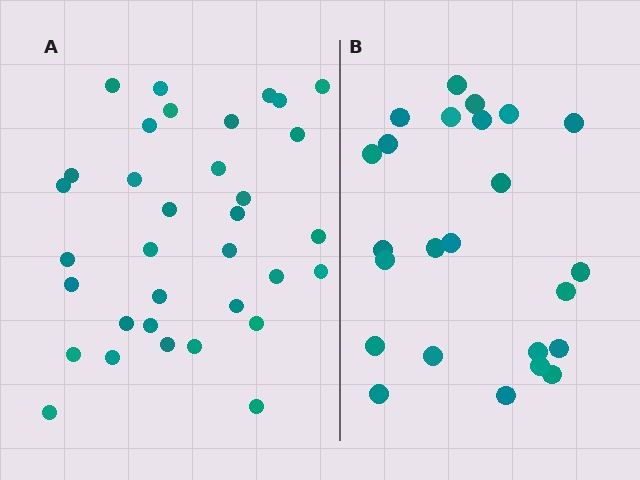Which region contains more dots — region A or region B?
Region A (the left region) has more dots.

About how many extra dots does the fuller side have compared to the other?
Region A has roughly 10 or so more dots than region B.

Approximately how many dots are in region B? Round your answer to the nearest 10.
About 20 dots. (The exact count is 24, which rounds to 20.)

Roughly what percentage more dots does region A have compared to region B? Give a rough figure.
About 40% more.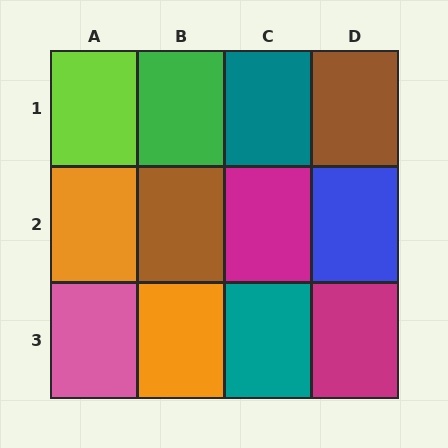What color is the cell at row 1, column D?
Brown.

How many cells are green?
1 cell is green.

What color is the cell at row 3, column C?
Teal.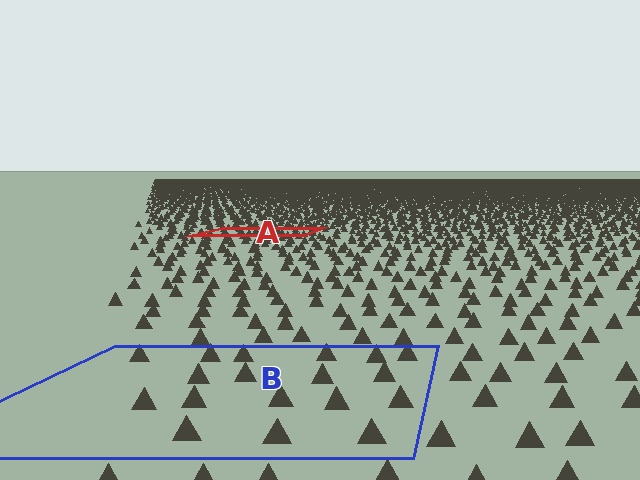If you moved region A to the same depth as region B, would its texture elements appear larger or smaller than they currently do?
They would appear larger. At a closer depth, the same texture elements are projected at a bigger on-screen size.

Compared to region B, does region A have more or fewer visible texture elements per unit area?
Region A has more texture elements per unit area — they are packed more densely because it is farther away.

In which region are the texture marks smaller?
The texture marks are smaller in region A, because it is farther away.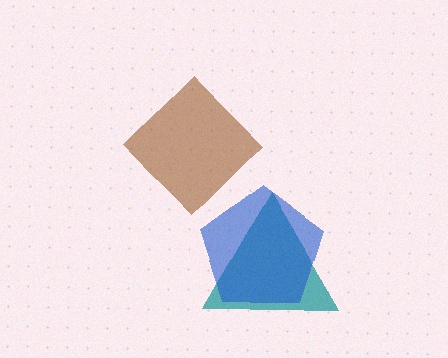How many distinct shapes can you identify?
There are 3 distinct shapes: a teal triangle, a brown diamond, a blue pentagon.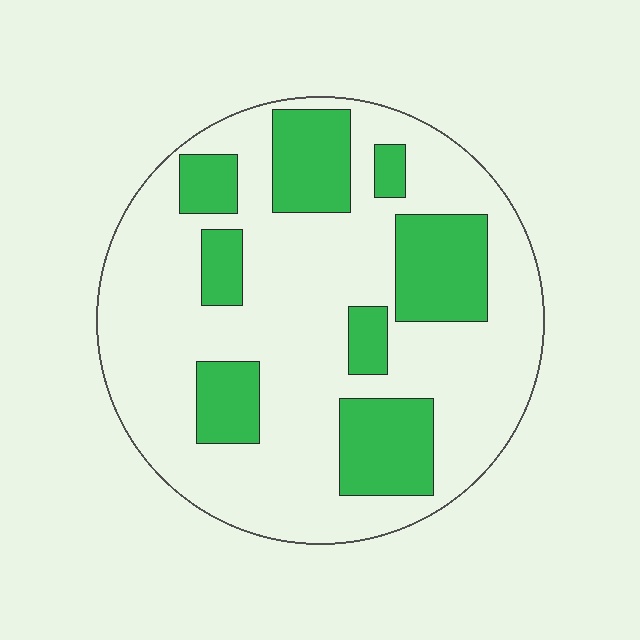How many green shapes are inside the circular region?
8.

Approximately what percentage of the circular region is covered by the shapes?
Approximately 30%.